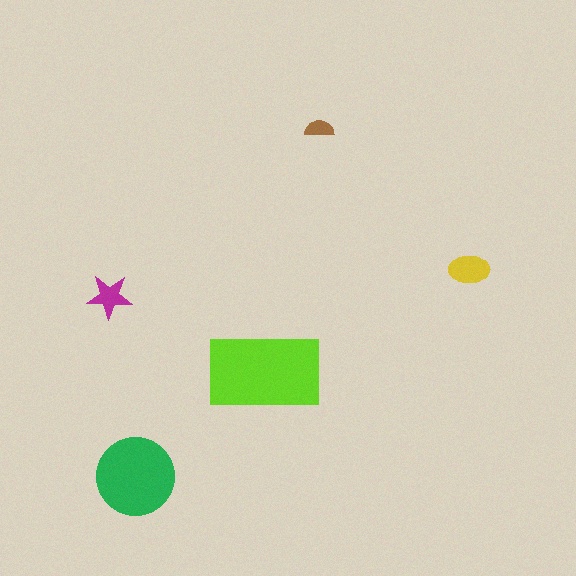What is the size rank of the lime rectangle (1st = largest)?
1st.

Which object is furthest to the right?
The yellow ellipse is rightmost.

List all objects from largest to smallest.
The lime rectangle, the green circle, the yellow ellipse, the magenta star, the brown semicircle.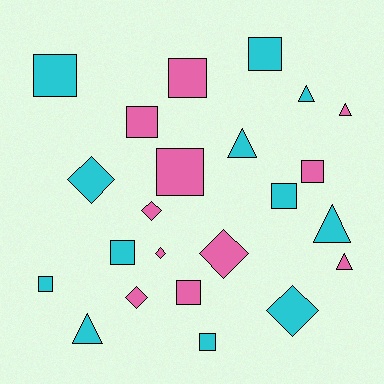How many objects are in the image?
There are 23 objects.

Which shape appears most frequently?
Square, with 11 objects.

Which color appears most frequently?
Cyan, with 12 objects.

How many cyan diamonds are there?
There are 2 cyan diamonds.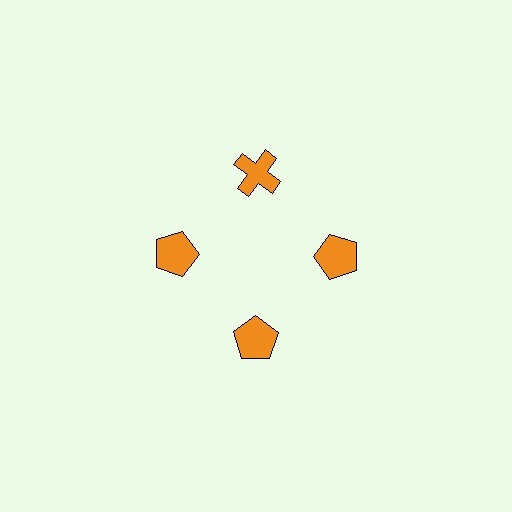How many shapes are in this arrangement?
There are 4 shapes arranged in a ring pattern.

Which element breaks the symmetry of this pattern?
The orange cross at roughly the 12 o'clock position breaks the symmetry. All other shapes are orange pentagons.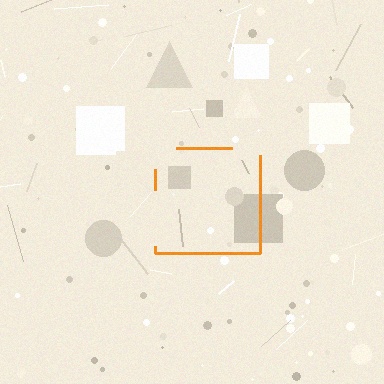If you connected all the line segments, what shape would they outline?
They would outline a square.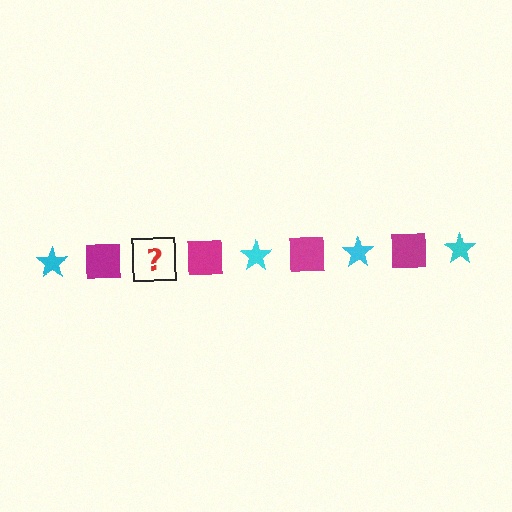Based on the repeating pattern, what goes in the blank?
The blank should be a cyan star.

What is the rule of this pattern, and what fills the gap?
The rule is that the pattern alternates between cyan star and magenta square. The gap should be filled with a cyan star.